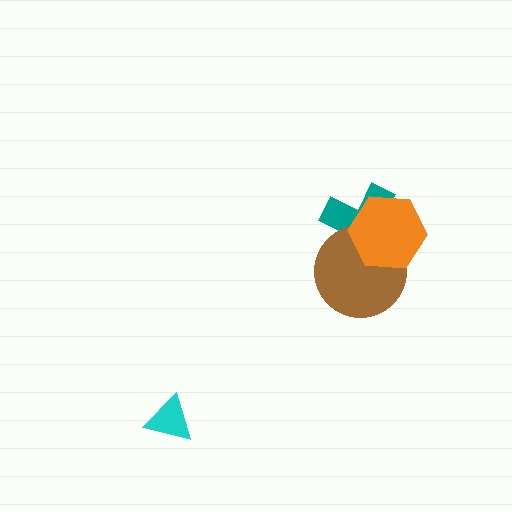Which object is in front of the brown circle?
The orange hexagon is in front of the brown circle.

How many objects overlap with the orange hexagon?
2 objects overlap with the orange hexagon.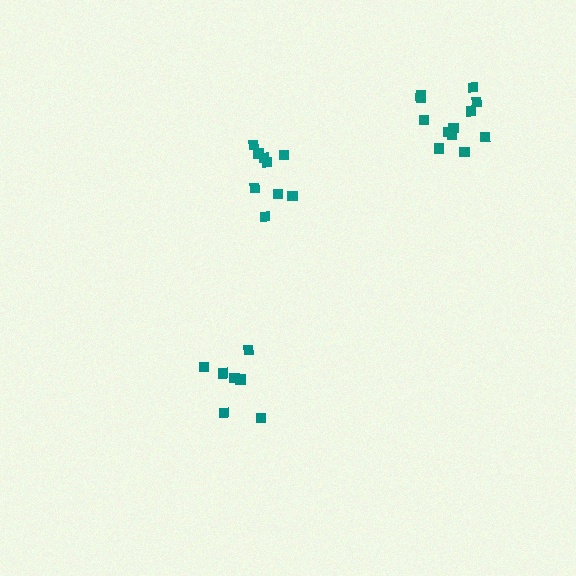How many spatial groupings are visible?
There are 3 spatial groupings.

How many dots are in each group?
Group 1: 9 dots, Group 2: 7 dots, Group 3: 12 dots (28 total).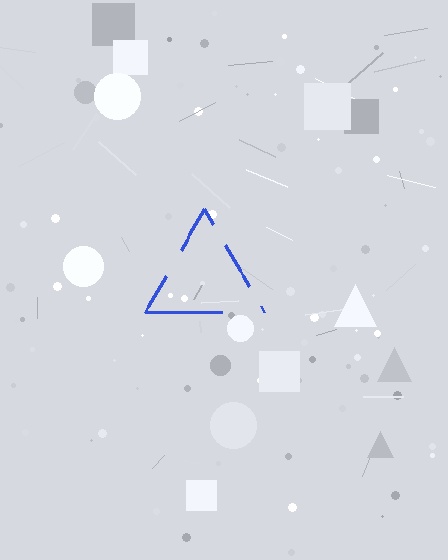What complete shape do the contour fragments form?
The contour fragments form a triangle.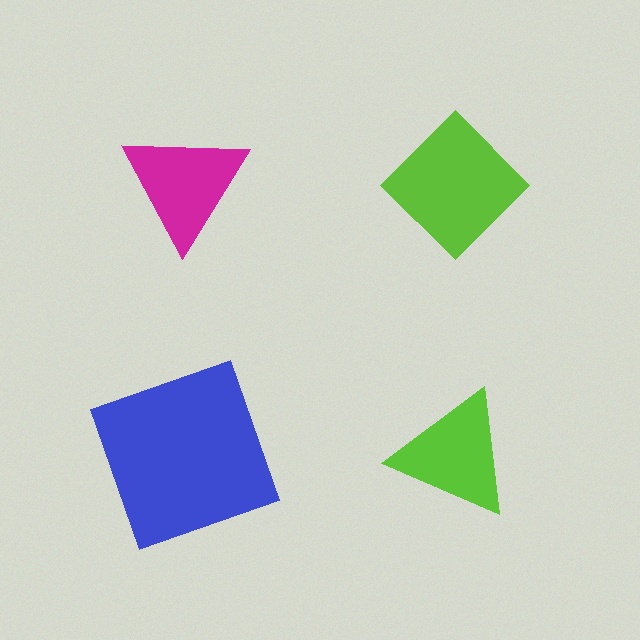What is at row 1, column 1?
A magenta triangle.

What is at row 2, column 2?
A lime triangle.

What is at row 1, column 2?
A lime diamond.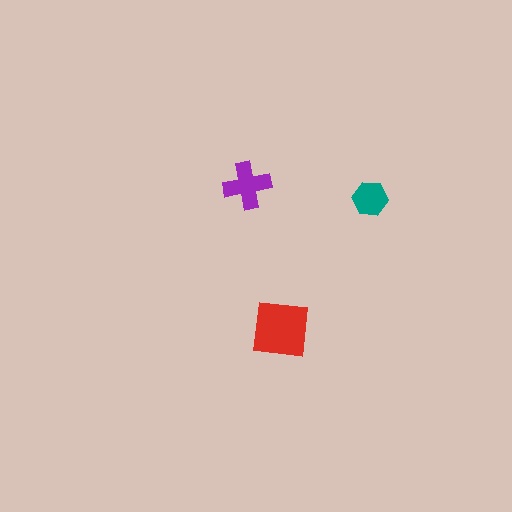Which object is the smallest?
The teal hexagon.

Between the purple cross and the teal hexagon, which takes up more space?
The purple cross.